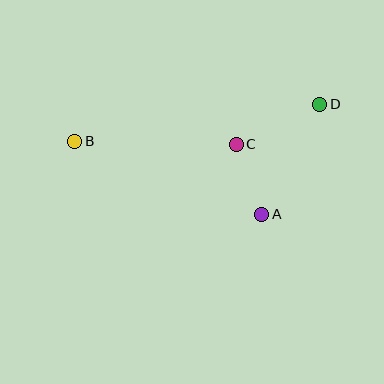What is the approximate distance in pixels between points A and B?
The distance between A and B is approximately 201 pixels.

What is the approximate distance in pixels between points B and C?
The distance between B and C is approximately 162 pixels.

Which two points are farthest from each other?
Points B and D are farthest from each other.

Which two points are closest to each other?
Points A and C are closest to each other.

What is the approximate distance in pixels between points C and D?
The distance between C and D is approximately 93 pixels.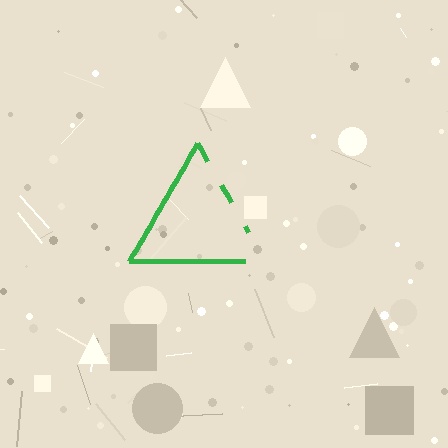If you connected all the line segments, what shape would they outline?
They would outline a triangle.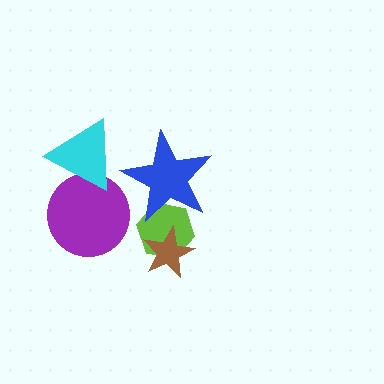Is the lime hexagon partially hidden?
Yes, it is partially covered by another shape.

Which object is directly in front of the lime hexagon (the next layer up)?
The brown star is directly in front of the lime hexagon.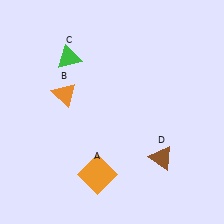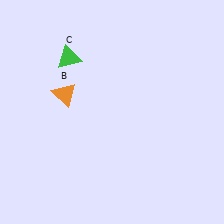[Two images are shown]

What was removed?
The brown triangle (D), the orange square (A) were removed in Image 2.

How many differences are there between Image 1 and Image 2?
There are 2 differences between the two images.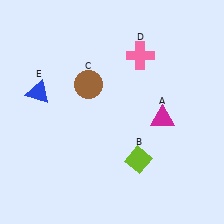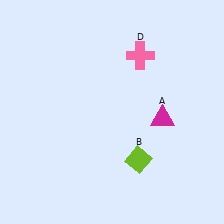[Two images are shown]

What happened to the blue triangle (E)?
The blue triangle (E) was removed in Image 2. It was in the top-left area of Image 1.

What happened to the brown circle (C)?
The brown circle (C) was removed in Image 2. It was in the top-left area of Image 1.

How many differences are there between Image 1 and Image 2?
There are 2 differences between the two images.